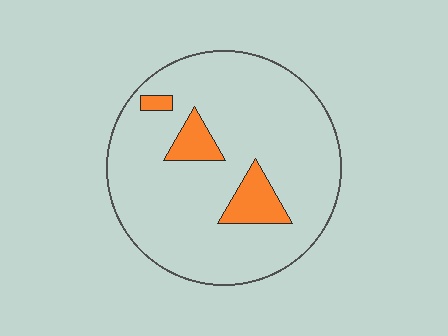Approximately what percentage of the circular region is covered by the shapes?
Approximately 10%.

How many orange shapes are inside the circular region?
3.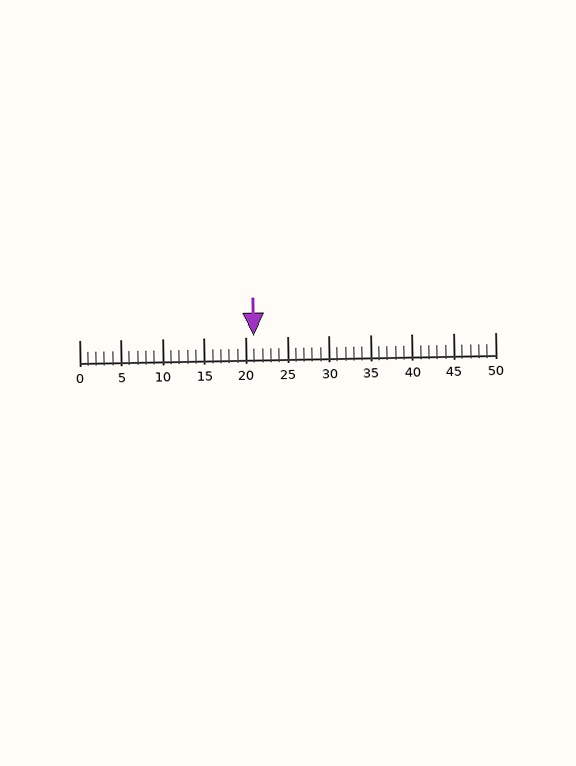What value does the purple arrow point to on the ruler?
The purple arrow points to approximately 21.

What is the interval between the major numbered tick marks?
The major tick marks are spaced 5 units apart.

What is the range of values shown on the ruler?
The ruler shows values from 0 to 50.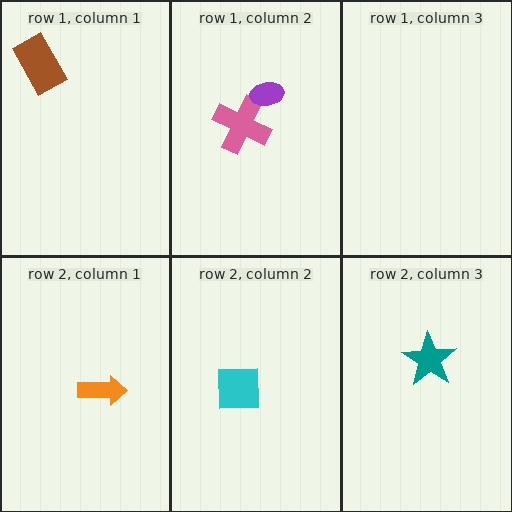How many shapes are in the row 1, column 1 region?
1.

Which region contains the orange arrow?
The row 2, column 1 region.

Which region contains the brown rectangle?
The row 1, column 1 region.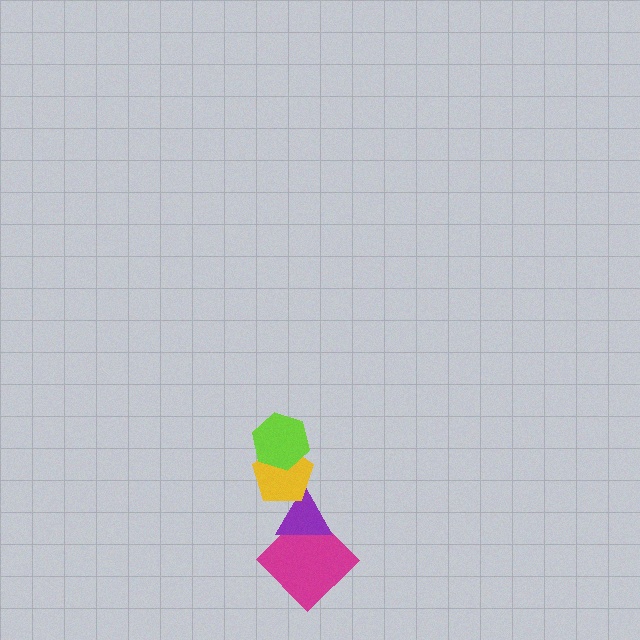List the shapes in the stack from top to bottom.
From top to bottom: the lime hexagon, the yellow pentagon, the purple triangle, the magenta diamond.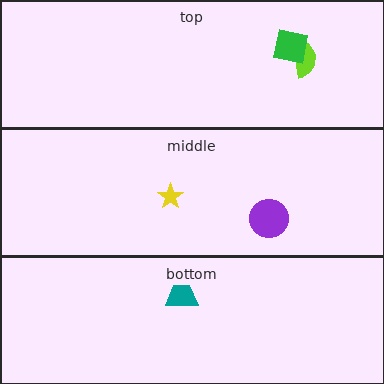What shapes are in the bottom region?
The teal trapezoid.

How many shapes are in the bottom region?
1.